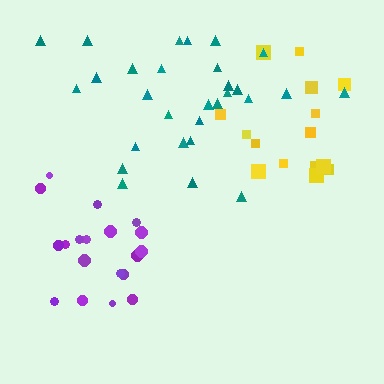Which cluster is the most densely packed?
Purple.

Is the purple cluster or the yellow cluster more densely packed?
Purple.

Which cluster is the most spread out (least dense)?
Teal.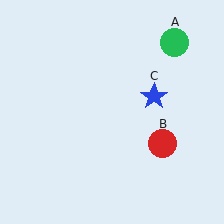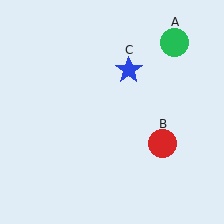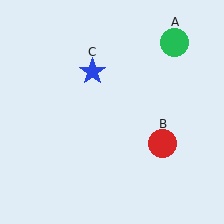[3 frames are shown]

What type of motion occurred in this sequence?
The blue star (object C) rotated counterclockwise around the center of the scene.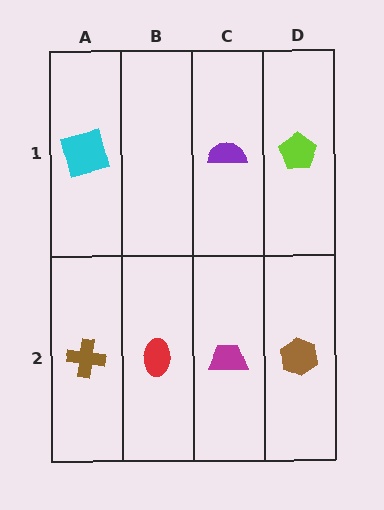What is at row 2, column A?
A brown cross.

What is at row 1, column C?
A purple semicircle.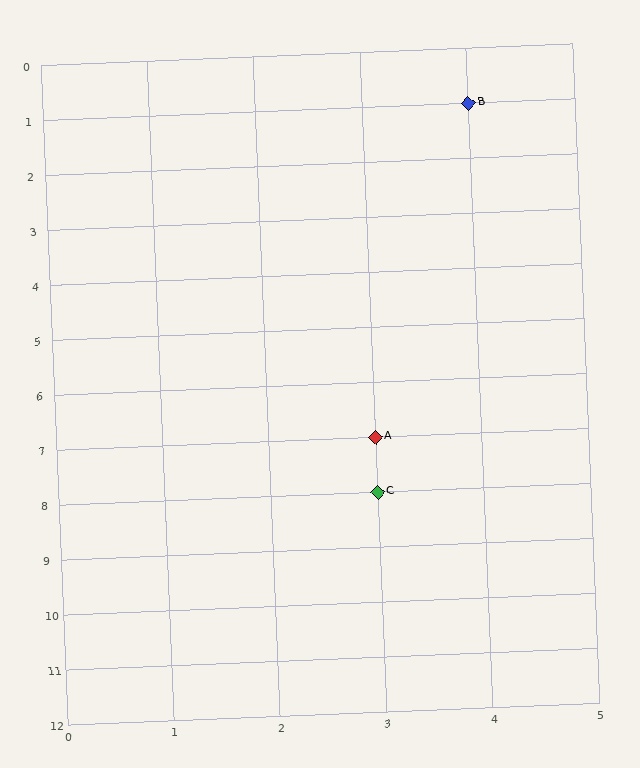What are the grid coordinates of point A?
Point A is at grid coordinates (3, 7).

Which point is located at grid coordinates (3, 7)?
Point A is at (3, 7).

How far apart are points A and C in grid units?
Points A and C are 1 row apart.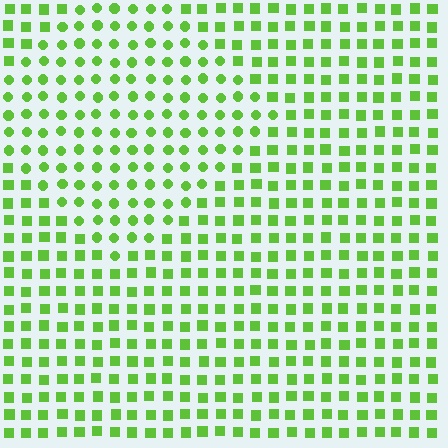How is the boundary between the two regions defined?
The boundary is defined by a change in element shape: circles inside vs. squares outside. All elements share the same color and spacing.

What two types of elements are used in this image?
The image uses circles inside the diamond region and squares outside it.